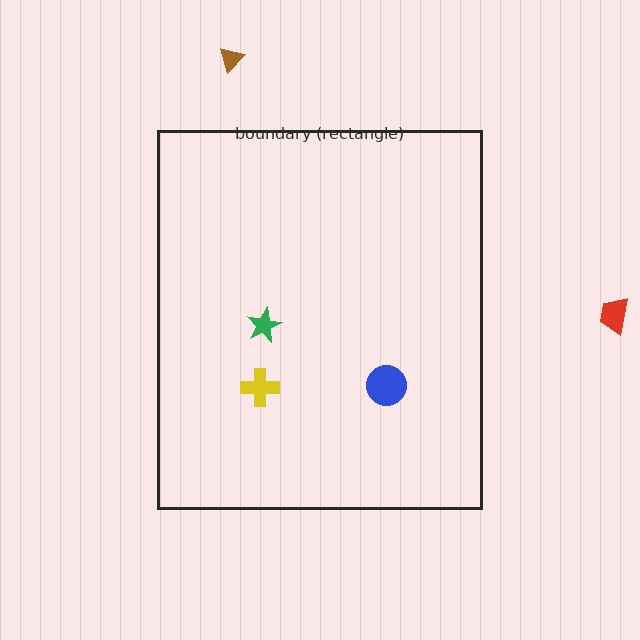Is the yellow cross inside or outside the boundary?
Inside.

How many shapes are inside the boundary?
3 inside, 2 outside.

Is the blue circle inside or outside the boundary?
Inside.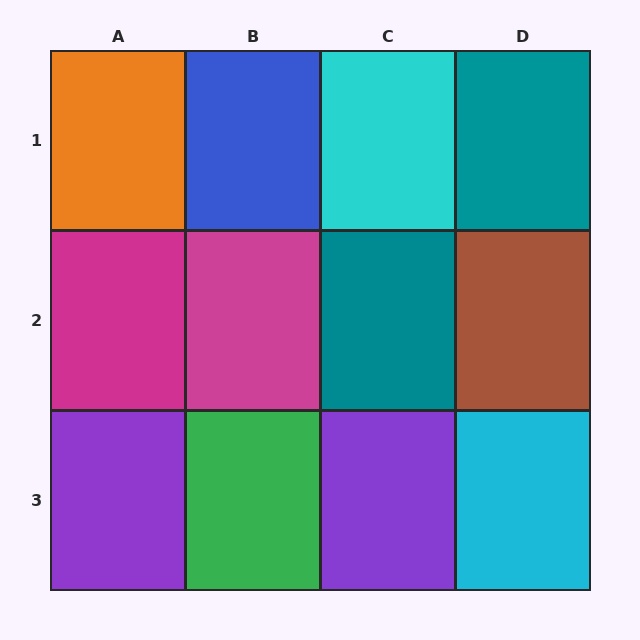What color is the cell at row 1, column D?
Teal.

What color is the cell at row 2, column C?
Teal.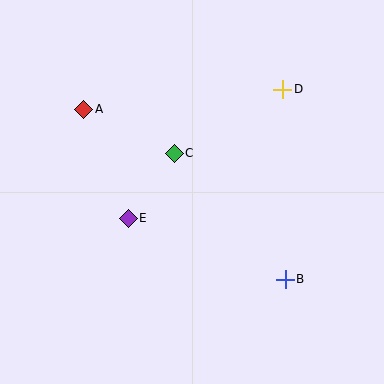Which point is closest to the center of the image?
Point C at (174, 153) is closest to the center.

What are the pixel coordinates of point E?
Point E is at (128, 218).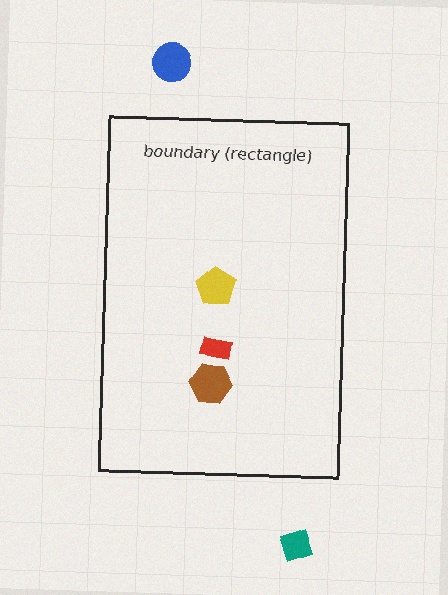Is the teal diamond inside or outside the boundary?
Outside.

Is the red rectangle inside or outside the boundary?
Inside.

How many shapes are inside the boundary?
3 inside, 2 outside.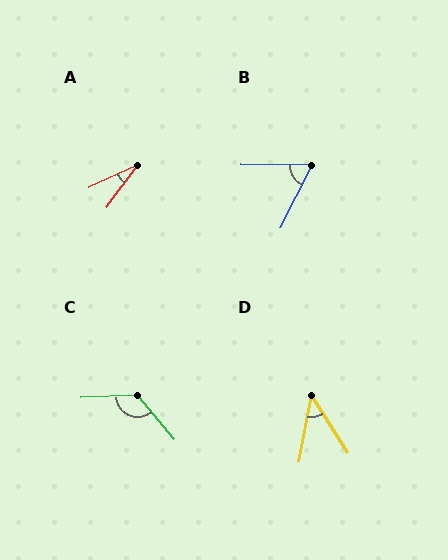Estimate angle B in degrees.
Approximately 63 degrees.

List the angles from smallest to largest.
A (28°), D (43°), B (63°), C (127°).